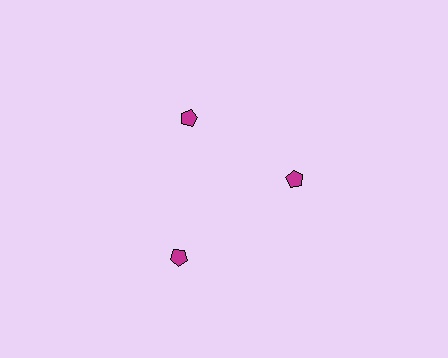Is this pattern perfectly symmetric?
No. The 3 magenta pentagons are arranged in a ring, but one element near the 7 o'clock position is pushed outward from the center, breaking the 3-fold rotational symmetry.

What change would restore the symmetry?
The symmetry would be restored by moving it inward, back onto the ring so that all 3 pentagons sit at equal angles and equal distance from the center.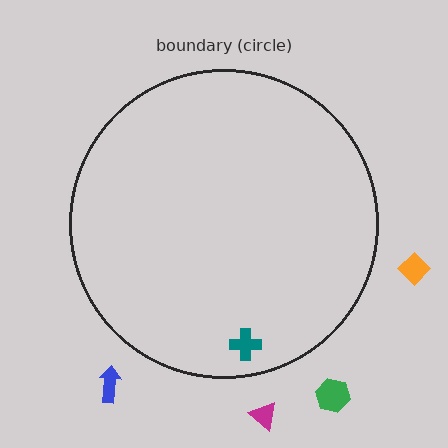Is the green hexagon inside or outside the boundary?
Outside.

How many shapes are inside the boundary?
1 inside, 4 outside.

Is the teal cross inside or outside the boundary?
Inside.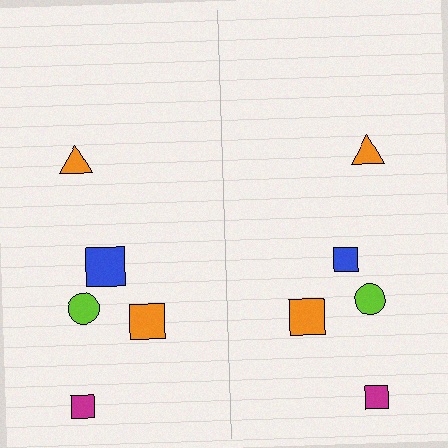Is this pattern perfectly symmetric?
No, the pattern is not perfectly symmetric. The blue square on the right side has a different size than its mirror counterpart.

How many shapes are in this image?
There are 10 shapes in this image.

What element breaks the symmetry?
The blue square on the right side has a different size than its mirror counterpart.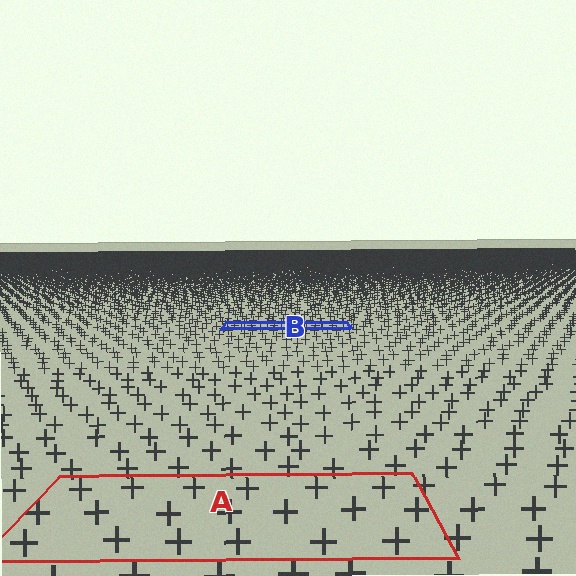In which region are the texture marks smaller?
The texture marks are smaller in region B, because it is farther away.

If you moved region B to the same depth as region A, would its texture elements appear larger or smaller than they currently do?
They would appear larger. At a closer depth, the same texture elements are projected at a bigger on-screen size.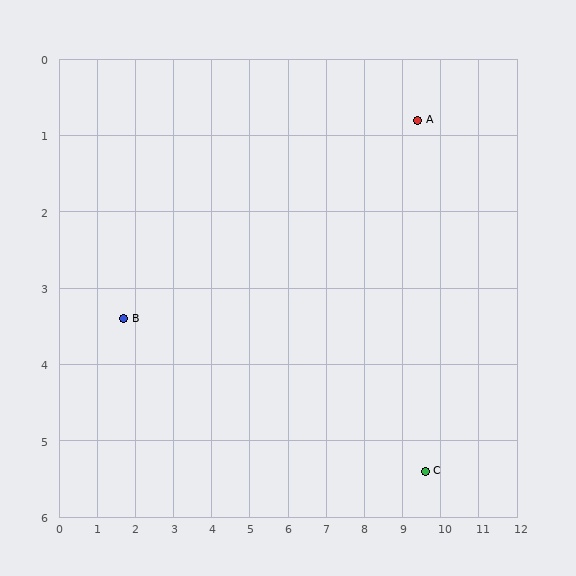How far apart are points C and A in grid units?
Points C and A are about 4.6 grid units apart.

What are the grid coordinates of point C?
Point C is at approximately (9.6, 5.4).